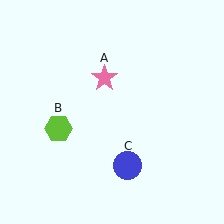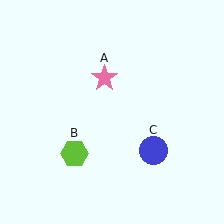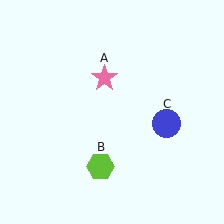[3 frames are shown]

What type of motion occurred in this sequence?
The lime hexagon (object B), blue circle (object C) rotated counterclockwise around the center of the scene.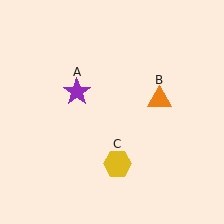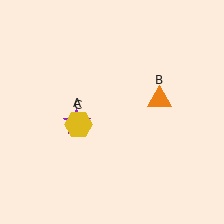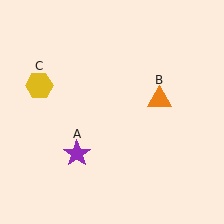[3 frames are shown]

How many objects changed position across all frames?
2 objects changed position: purple star (object A), yellow hexagon (object C).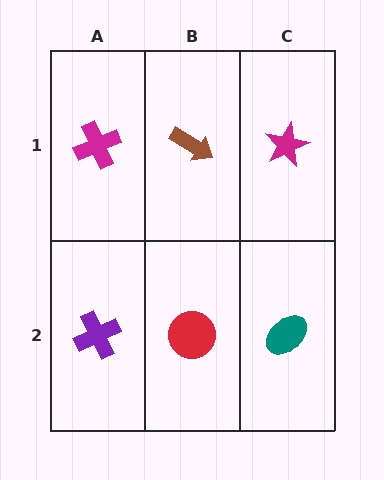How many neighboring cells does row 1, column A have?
2.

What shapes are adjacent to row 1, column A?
A purple cross (row 2, column A), a brown arrow (row 1, column B).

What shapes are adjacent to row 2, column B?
A brown arrow (row 1, column B), a purple cross (row 2, column A), a teal ellipse (row 2, column C).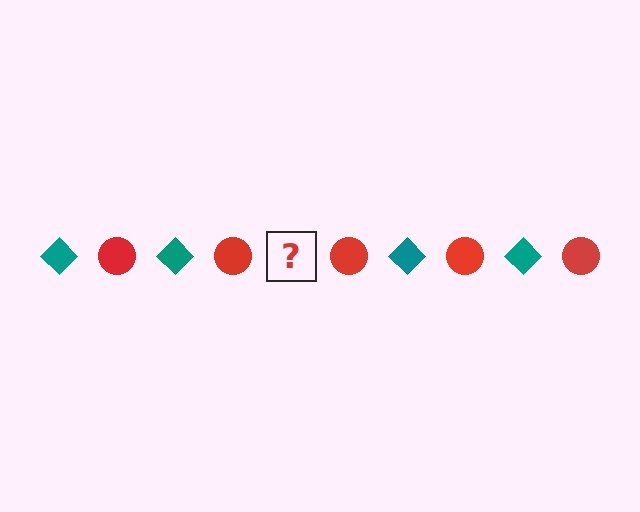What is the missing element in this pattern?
The missing element is a teal diamond.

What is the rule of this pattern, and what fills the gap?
The rule is that the pattern alternates between teal diamond and red circle. The gap should be filled with a teal diamond.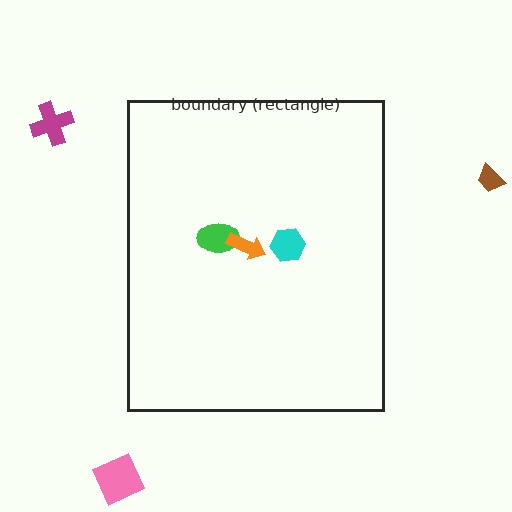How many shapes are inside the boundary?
3 inside, 3 outside.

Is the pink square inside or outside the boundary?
Outside.